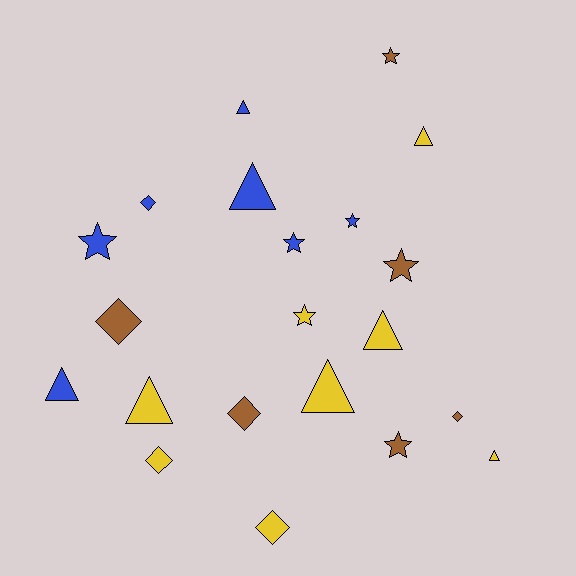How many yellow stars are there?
There is 1 yellow star.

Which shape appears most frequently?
Triangle, with 8 objects.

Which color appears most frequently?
Yellow, with 8 objects.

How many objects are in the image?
There are 21 objects.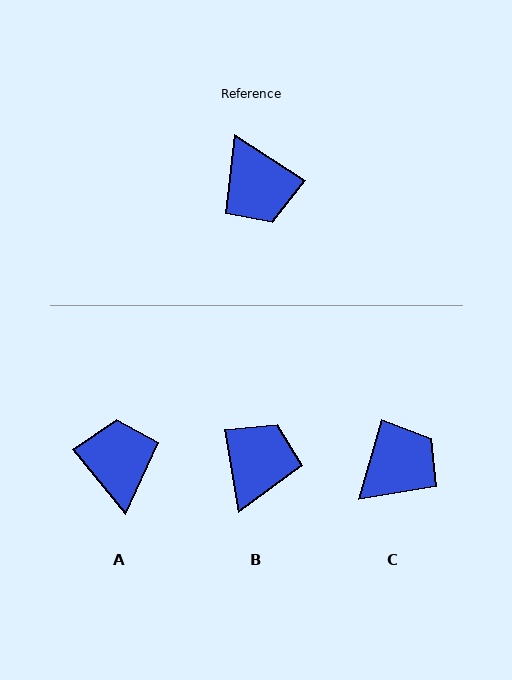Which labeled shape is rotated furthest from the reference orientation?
A, about 162 degrees away.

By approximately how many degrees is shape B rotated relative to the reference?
Approximately 133 degrees counter-clockwise.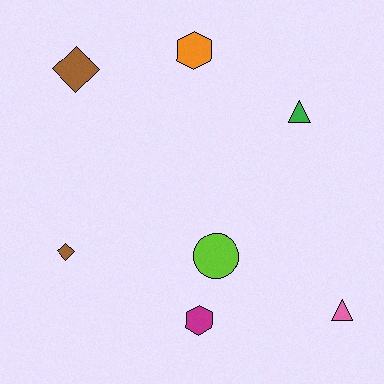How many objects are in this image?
There are 7 objects.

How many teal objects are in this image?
There are no teal objects.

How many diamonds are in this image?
There are 2 diamonds.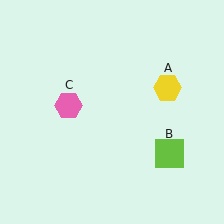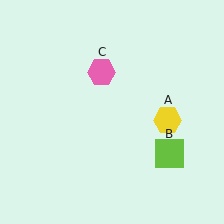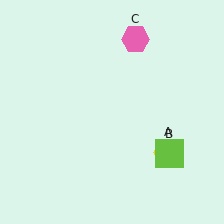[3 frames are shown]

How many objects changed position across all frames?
2 objects changed position: yellow hexagon (object A), pink hexagon (object C).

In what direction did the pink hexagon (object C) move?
The pink hexagon (object C) moved up and to the right.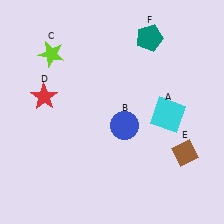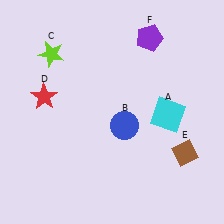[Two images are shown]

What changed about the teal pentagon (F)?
In Image 1, F is teal. In Image 2, it changed to purple.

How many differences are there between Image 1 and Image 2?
There is 1 difference between the two images.